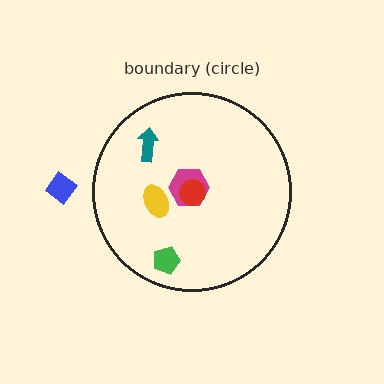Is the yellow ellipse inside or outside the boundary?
Inside.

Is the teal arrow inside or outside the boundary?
Inside.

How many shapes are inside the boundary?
5 inside, 1 outside.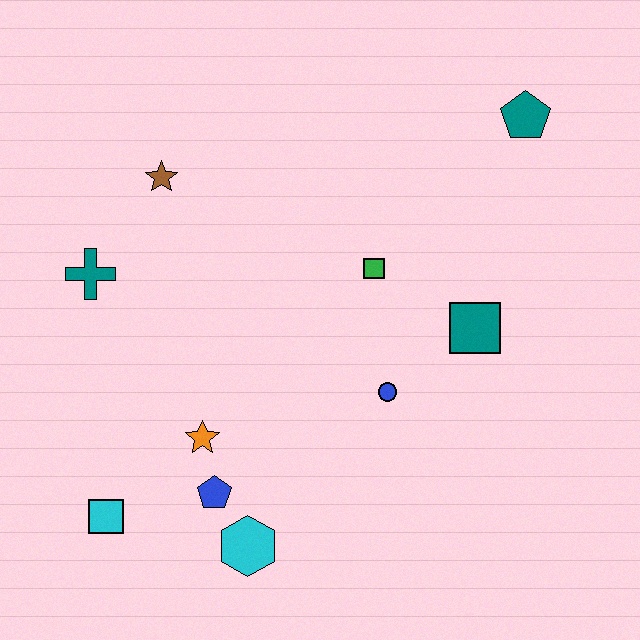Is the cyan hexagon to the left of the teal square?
Yes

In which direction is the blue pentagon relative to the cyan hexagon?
The blue pentagon is above the cyan hexagon.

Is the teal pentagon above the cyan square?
Yes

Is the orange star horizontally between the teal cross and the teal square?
Yes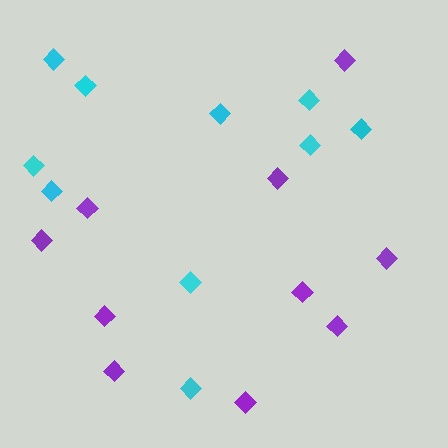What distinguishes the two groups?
There are 2 groups: one group of purple diamonds (10) and one group of cyan diamonds (10).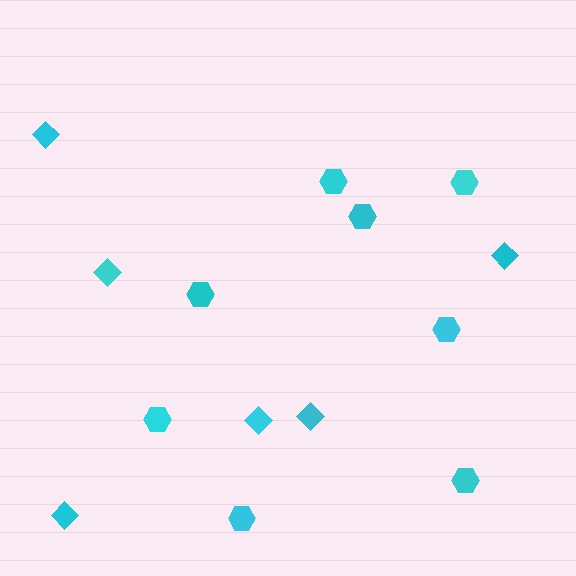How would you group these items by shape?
There are 2 groups: one group of hexagons (8) and one group of diamonds (6).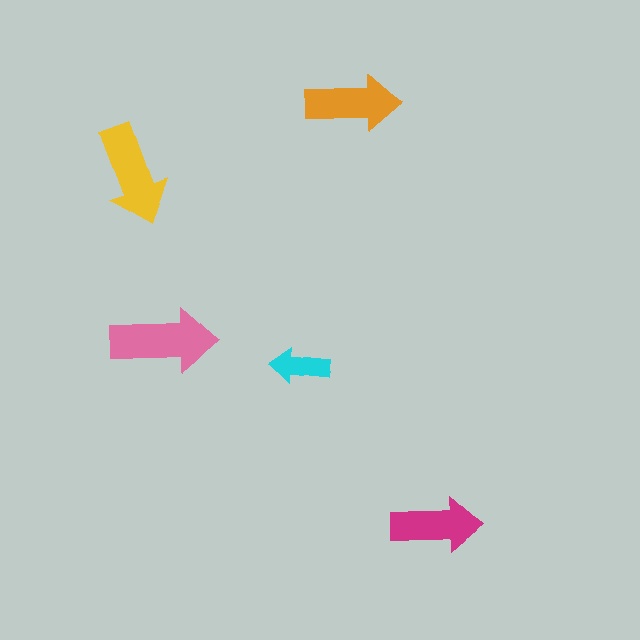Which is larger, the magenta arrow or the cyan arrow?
The magenta one.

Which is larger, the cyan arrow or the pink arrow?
The pink one.